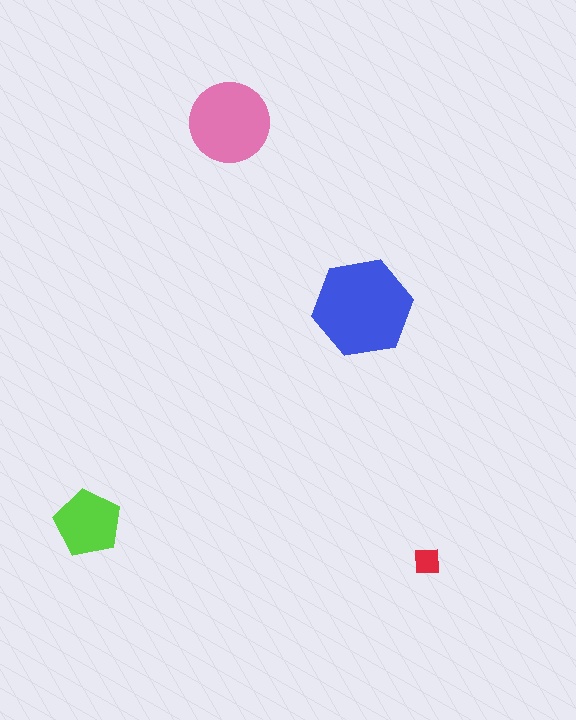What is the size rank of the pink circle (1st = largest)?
2nd.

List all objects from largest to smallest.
The blue hexagon, the pink circle, the lime pentagon, the red square.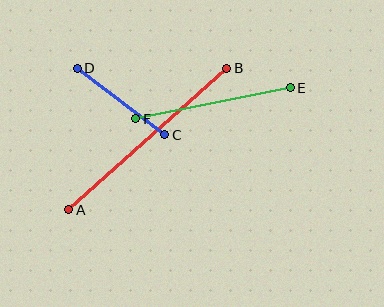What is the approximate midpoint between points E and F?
The midpoint is at approximately (213, 103) pixels.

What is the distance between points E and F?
The distance is approximately 157 pixels.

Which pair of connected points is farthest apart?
Points A and B are farthest apart.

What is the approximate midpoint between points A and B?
The midpoint is at approximately (148, 139) pixels.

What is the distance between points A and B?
The distance is approximately 212 pixels.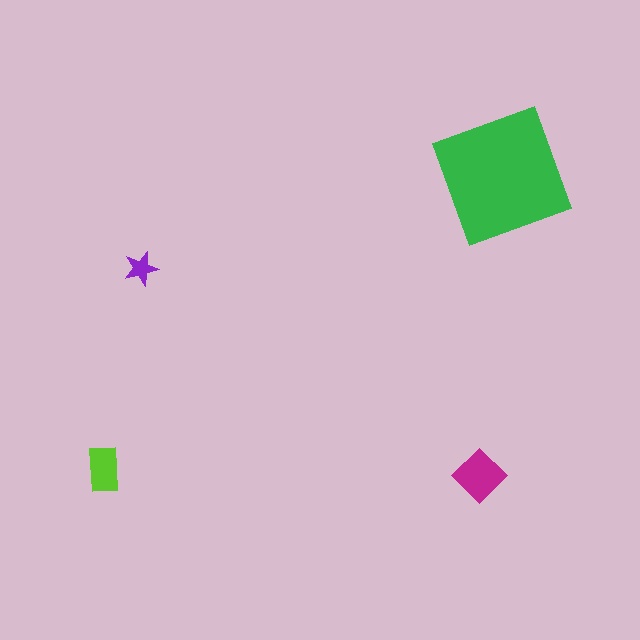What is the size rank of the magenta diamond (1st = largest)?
2nd.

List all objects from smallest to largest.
The purple star, the lime rectangle, the magenta diamond, the green square.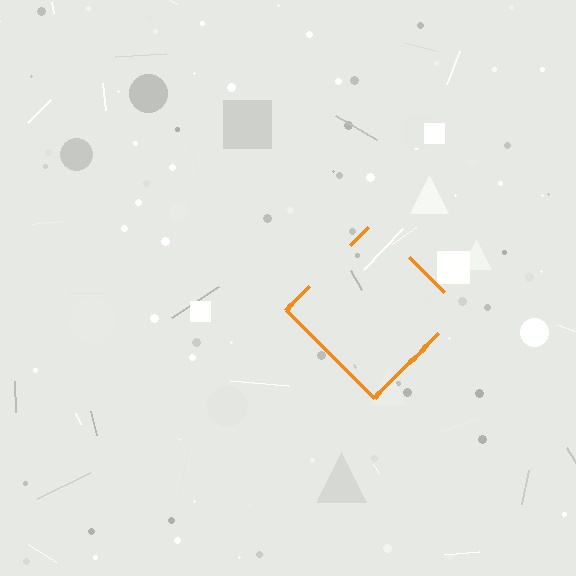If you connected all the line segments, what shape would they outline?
They would outline a diamond.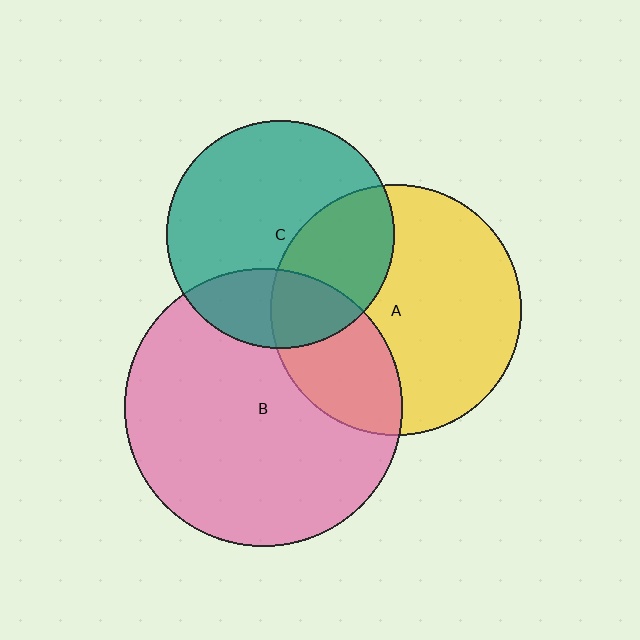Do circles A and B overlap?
Yes.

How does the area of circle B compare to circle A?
Approximately 1.2 times.